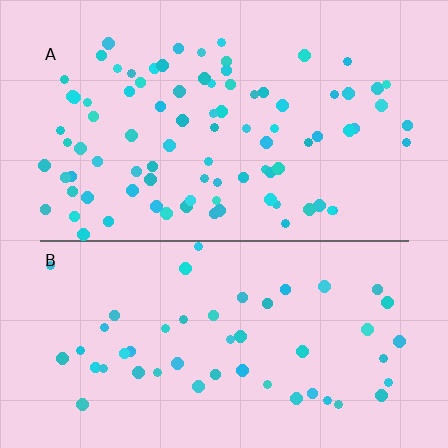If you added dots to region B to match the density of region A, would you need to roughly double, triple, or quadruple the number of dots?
Approximately double.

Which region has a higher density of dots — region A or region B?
A (the top).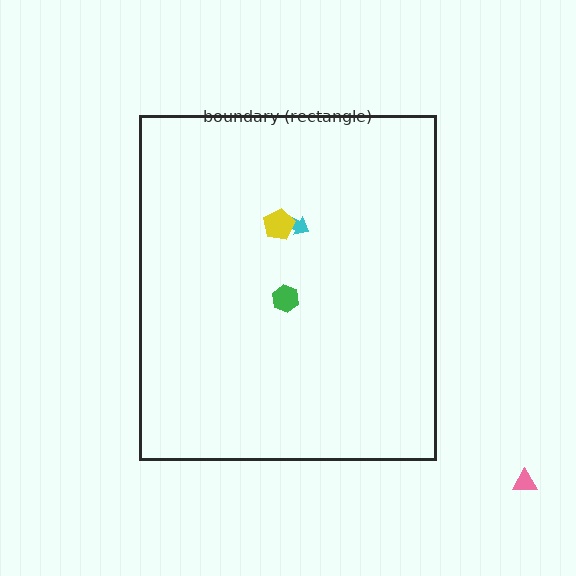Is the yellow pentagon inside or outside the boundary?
Inside.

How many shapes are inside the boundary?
3 inside, 1 outside.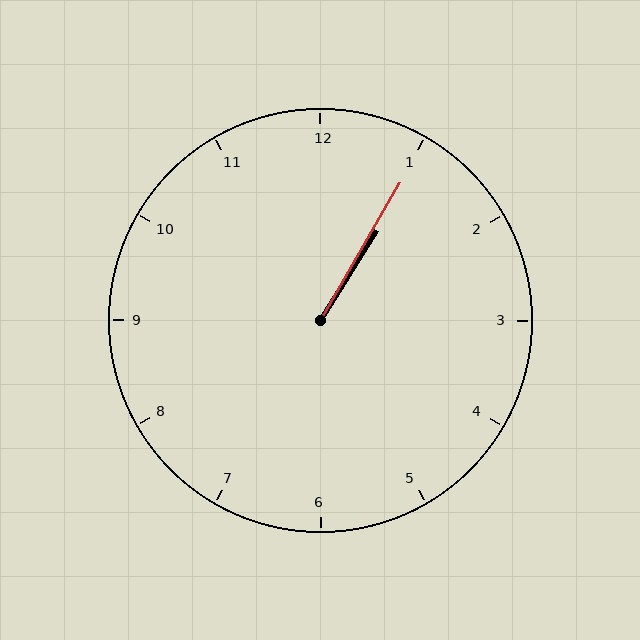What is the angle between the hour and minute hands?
Approximately 2 degrees.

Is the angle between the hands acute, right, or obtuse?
It is acute.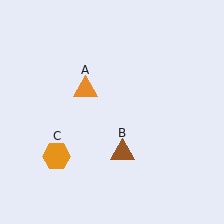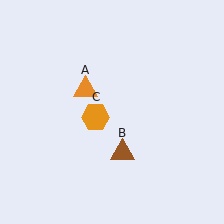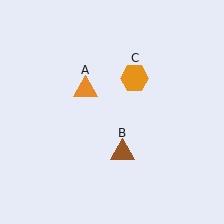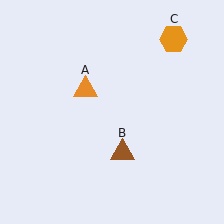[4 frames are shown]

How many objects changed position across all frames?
1 object changed position: orange hexagon (object C).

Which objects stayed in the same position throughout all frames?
Orange triangle (object A) and brown triangle (object B) remained stationary.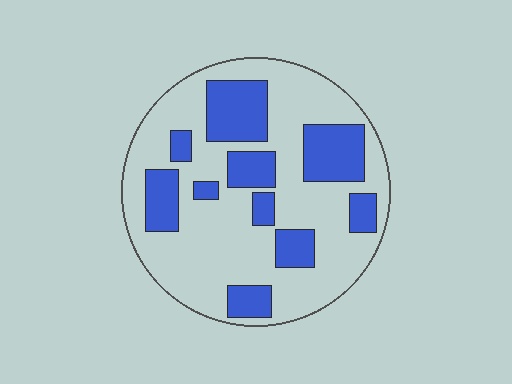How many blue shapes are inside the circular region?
10.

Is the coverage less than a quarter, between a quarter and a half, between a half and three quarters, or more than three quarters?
Between a quarter and a half.